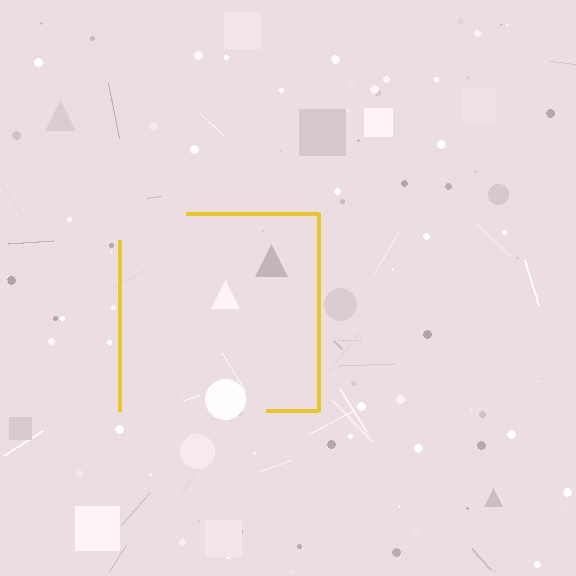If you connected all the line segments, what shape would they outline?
They would outline a square.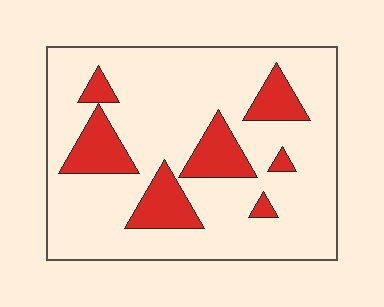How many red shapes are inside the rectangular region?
7.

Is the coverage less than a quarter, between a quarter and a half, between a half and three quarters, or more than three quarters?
Less than a quarter.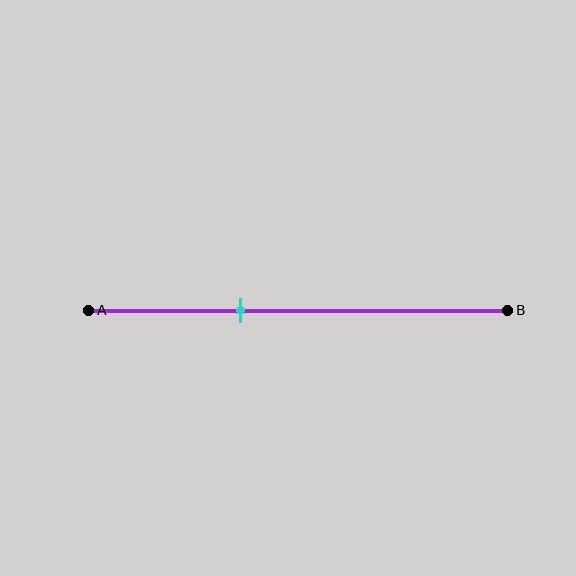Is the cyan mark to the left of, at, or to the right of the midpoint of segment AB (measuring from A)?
The cyan mark is to the left of the midpoint of segment AB.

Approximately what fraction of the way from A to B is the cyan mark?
The cyan mark is approximately 35% of the way from A to B.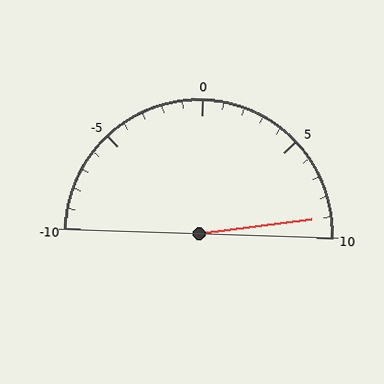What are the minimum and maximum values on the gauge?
The gauge ranges from -10 to 10.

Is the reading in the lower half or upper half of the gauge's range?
The reading is in the upper half of the range (-10 to 10).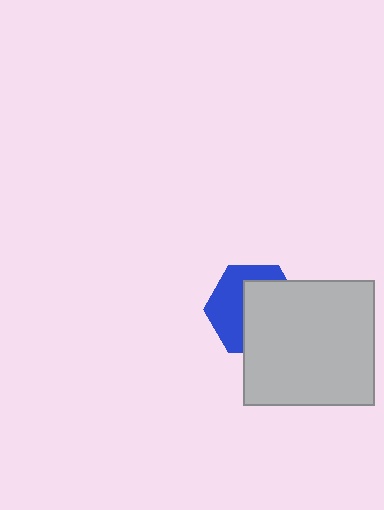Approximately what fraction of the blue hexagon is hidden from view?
Roughly 55% of the blue hexagon is hidden behind the light gray rectangle.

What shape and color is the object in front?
The object in front is a light gray rectangle.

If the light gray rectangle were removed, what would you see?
You would see the complete blue hexagon.